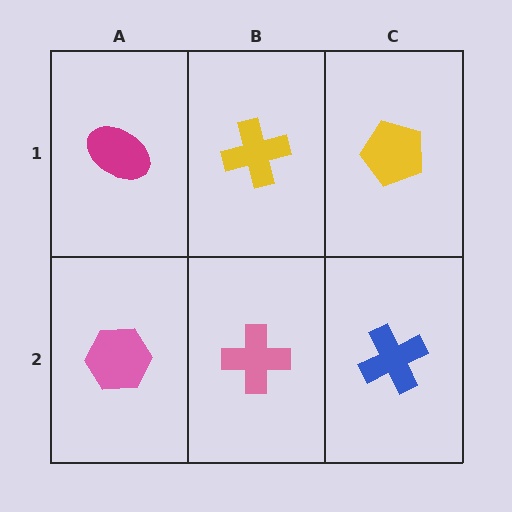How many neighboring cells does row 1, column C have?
2.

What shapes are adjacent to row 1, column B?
A pink cross (row 2, column B), a magenta ellipse (row 1, column A), a yellow pentagon (row 1, column C).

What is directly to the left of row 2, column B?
A pink hexagon.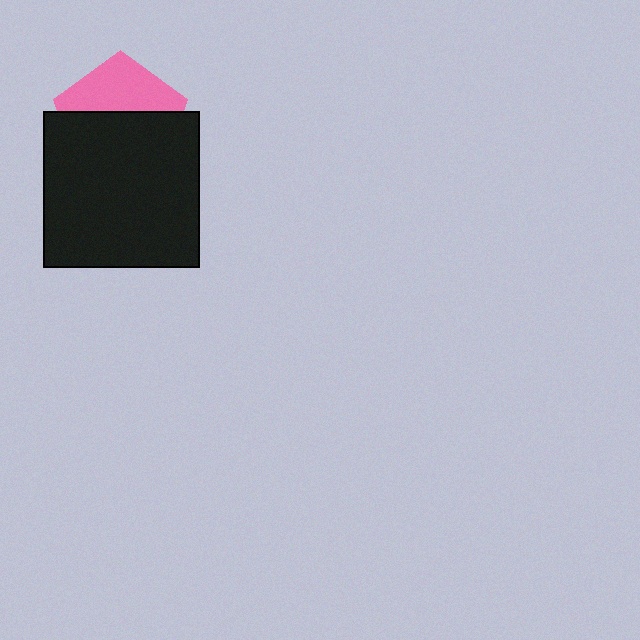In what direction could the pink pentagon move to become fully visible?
The pink pentagon could move up. That would shift it out from behind the black square entirely.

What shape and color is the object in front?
The object in front is a black square.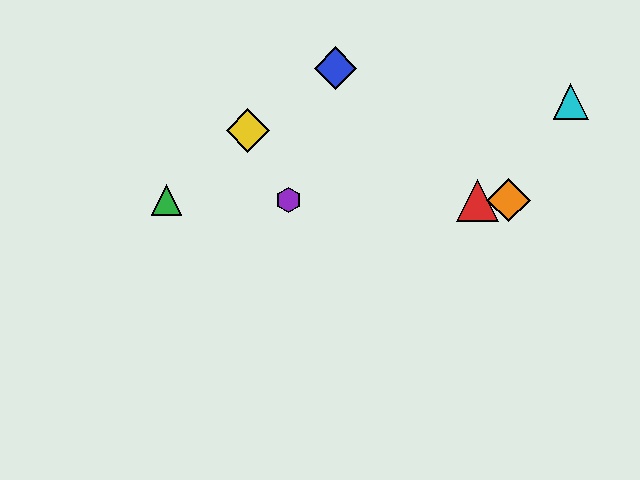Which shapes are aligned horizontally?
The red triangle, the green triangle, the purple hexagon, the orange diamond are aligned horizontally.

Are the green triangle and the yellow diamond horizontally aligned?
No, the green triangle is at y≈200 and the yellow diamond is at y≈130.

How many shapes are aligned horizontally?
4 shapes (the red triangle, the green triangle, the purple hexagon, the orange diamond) are aligned horizontally.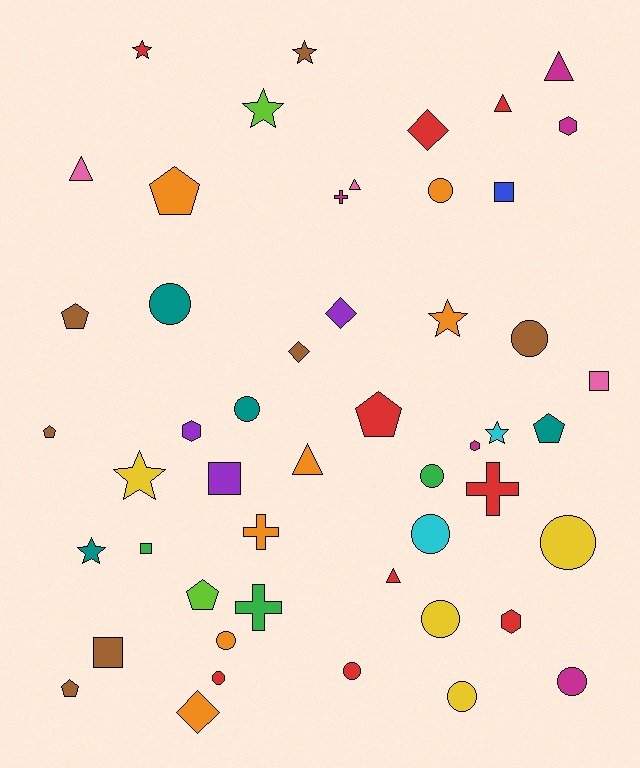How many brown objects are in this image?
There are 7 brown objects.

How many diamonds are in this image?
There are 4 diamonds.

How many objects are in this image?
There are 50 objects.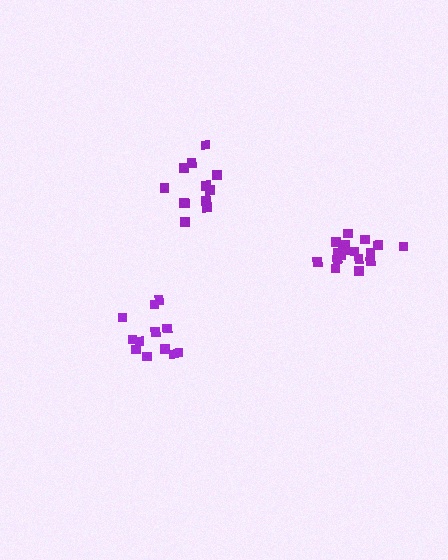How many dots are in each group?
Group 1: 18 dots, Group 2: 12 dots, Group 3: 12 dots (42 total).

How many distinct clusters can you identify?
There are 3 distinct clusters.